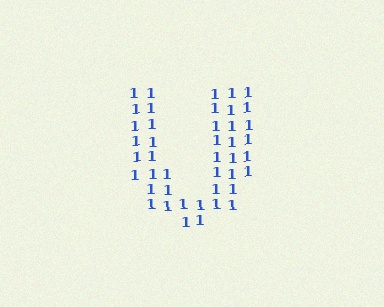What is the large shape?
The large shape is the letter U.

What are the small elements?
The small elements are digit 1's.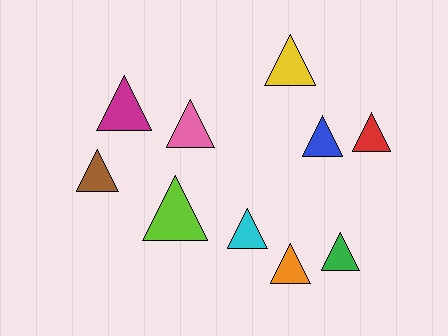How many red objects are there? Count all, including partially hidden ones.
There is 1 red object.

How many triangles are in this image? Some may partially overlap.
There are 10 triangles.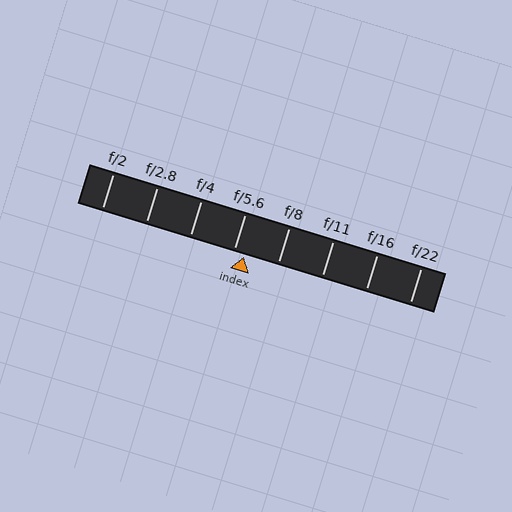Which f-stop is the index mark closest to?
The index mark is closest to f/5.6.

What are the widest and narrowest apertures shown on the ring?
The widest aperture shown is f/2 and the narrowest is f/22.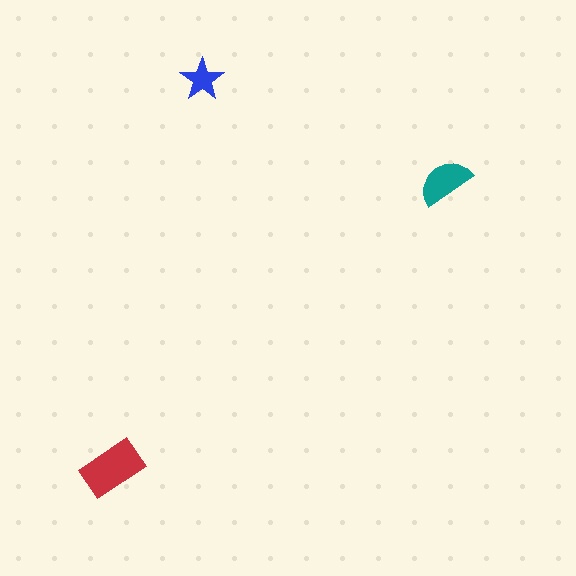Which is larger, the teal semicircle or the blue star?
The teal semicircle.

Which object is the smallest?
The blue star.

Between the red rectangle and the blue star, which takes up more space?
The red rectangle.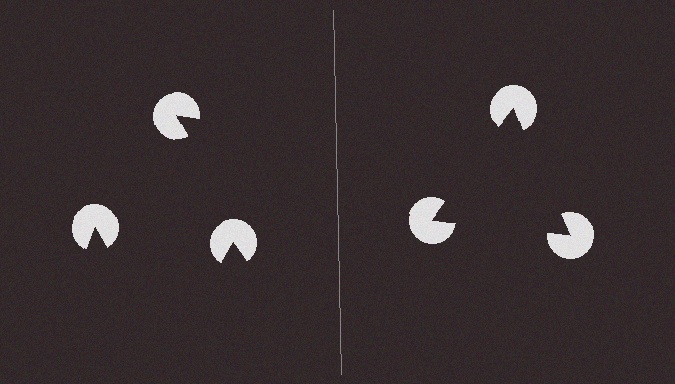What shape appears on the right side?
An illusory triangle.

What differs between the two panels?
The pac-man discs are positioned identically on both sides; only the wedge orientations differ. On the right they align to a triangle; on the left they are misaligned.